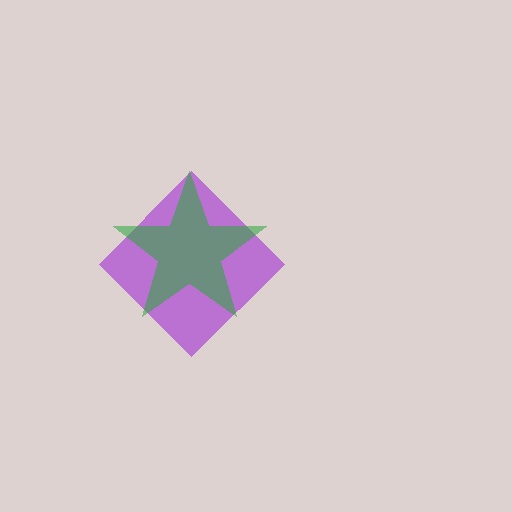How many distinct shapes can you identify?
There are 2 distinct shapes: a purple diamond, a green star.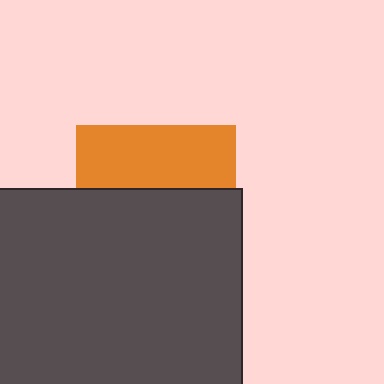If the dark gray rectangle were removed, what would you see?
You would see the complete orange square.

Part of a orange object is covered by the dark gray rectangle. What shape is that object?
It is a square.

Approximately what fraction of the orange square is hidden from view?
Roughly 61% of the orange square is hidden behind the dark gray rectangle.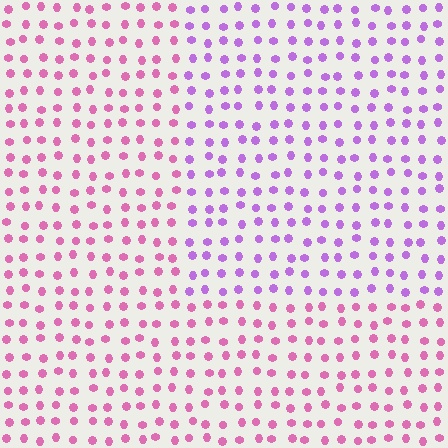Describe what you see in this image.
The image is filled with small pink elements in a uniform arrangement. A rectangle-shaped region is visible where the elements are tinted to a slightly different hue, forming a subtle color boundary.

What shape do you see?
I see a rectangle.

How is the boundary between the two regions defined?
The boundary is defined purely by a slight shift in hue (about 41 degrees). Spacing, size, and orientation are identical on both sides.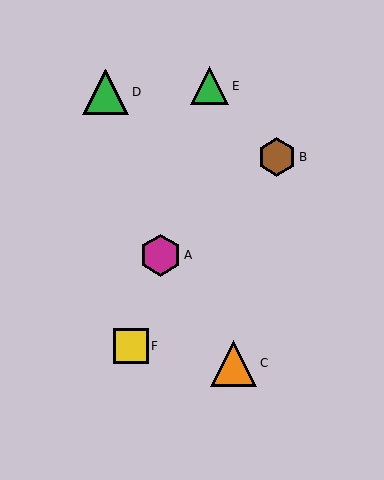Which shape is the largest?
The orange triangle (labeled C) is the largest.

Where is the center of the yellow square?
The center of the yellow square is at (131, 346).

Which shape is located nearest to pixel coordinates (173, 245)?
The magenta hexagon (labeled A) at (161, 255) is nearest to that location.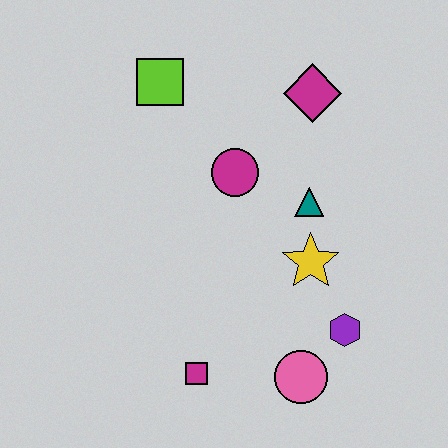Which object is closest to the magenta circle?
The teal triangle is closest to the magenta circle.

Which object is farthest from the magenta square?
The magenta diamond is farthest from the magenta square.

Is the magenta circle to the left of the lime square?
No